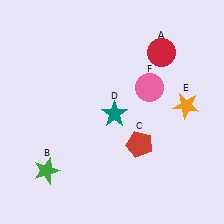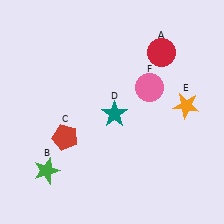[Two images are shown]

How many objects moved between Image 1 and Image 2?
1 object moved between the two images.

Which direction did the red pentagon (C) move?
The red pentagon (C) moved left.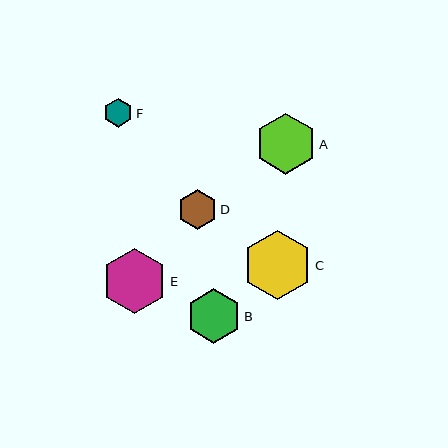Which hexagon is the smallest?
Hexagon F is the smallest with a size of approximately 29 pixels.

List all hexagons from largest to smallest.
From largest to smallest: C, E, A, B, D, F.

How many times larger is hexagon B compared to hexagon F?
Hexagon B is approximately 1.9 times the size of hexagon F.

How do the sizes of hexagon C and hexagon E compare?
Hexagon C and hexagon E are approximately the same size.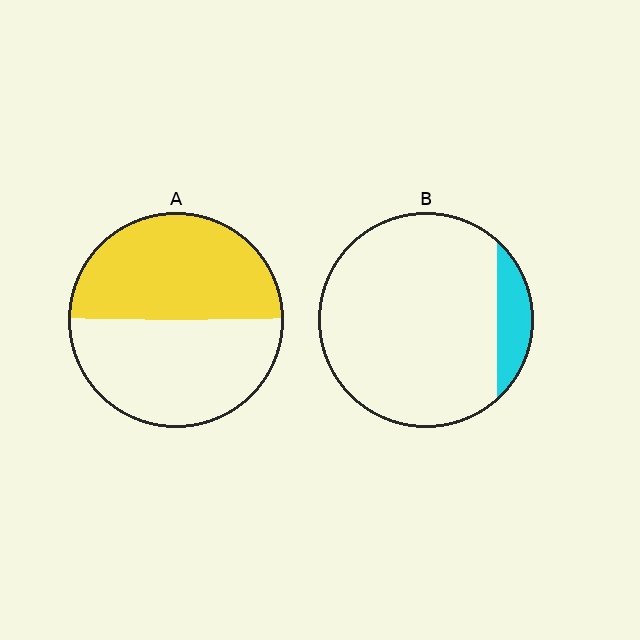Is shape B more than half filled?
No.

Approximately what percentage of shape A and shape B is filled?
A is approximately 50% and B is approximately 10%.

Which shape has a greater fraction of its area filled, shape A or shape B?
Shape A.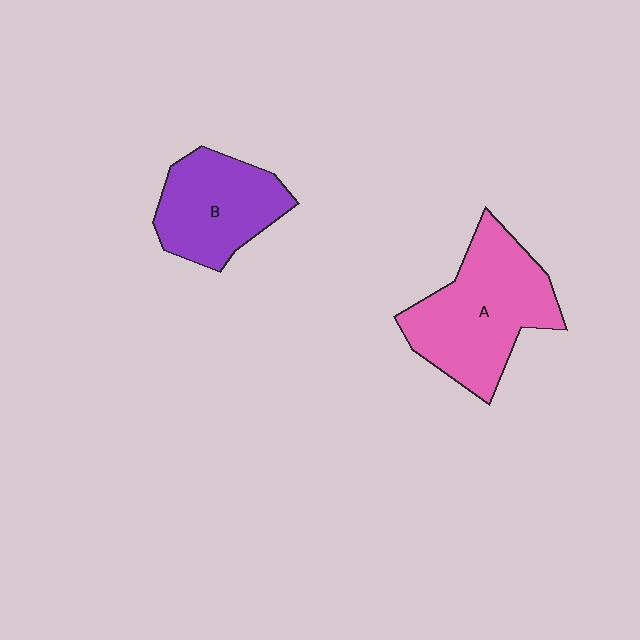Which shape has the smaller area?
Shape B (purple).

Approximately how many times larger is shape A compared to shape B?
Approximately 1.4 times.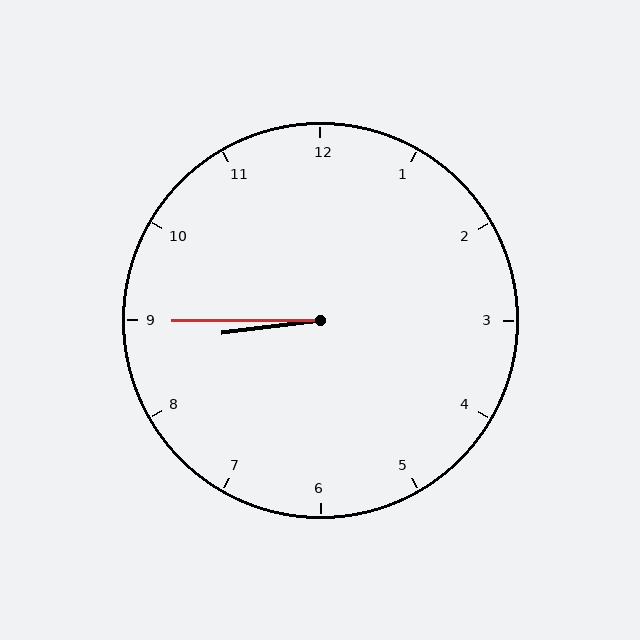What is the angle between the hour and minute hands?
Approximately 8 degrees.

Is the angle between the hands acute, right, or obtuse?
It is acute.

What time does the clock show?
8:45.